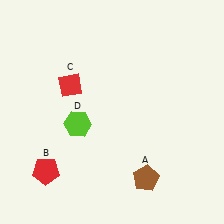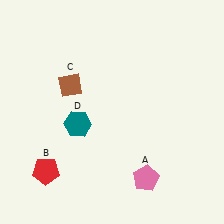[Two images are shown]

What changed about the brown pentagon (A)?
In Image 1, A is brown. In Image 2, it changed to pink.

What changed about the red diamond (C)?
In Image 1, C is red. In Image 2, it changed to brown.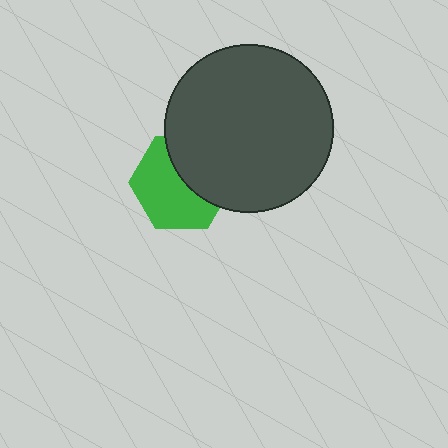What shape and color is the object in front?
The object in front is a dark gray circle.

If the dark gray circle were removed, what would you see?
You would see the complete green hexagon.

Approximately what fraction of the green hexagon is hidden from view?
Roughly 41% of the green hexagon is hidden behind the dark gray circle.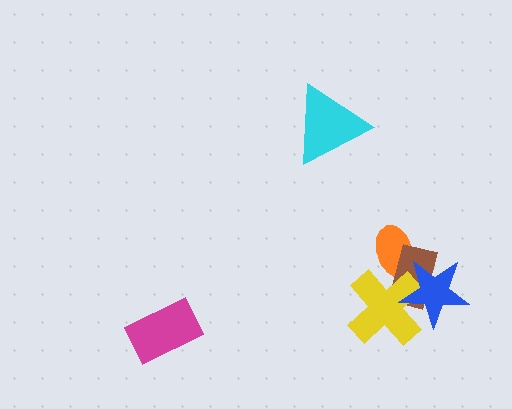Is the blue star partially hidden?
No, no other shape covers it.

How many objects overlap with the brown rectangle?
3 objects overlap with the brown rectangle.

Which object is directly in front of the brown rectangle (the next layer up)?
The yellow cross is directly in front of the brown rectangle.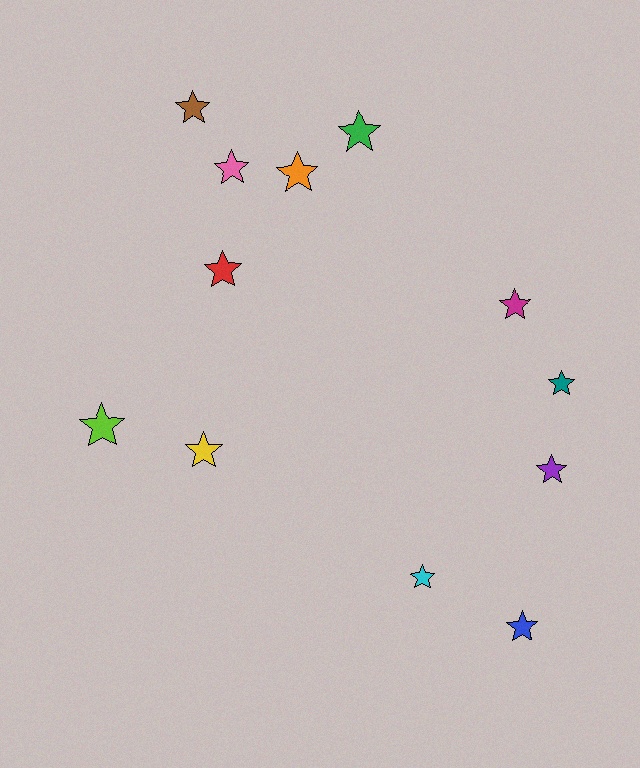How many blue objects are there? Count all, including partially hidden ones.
There is 1 blue object.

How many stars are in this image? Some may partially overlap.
There are 12 stars.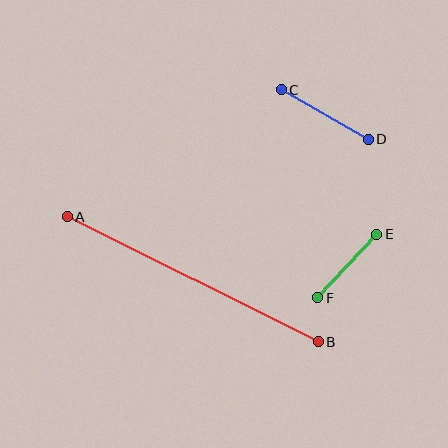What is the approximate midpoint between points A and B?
The midpoint is at approximately (193, 279) pixels.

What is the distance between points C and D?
The distance is approximately 100 pixels.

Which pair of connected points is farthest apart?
Points A and B are farthest apart.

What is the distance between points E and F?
The distance is approximately 87 pixels.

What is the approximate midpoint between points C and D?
The midpoint is at approximately (325, 114) pixels.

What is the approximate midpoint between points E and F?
The midpoint is at approximately (347, 266) pixels.